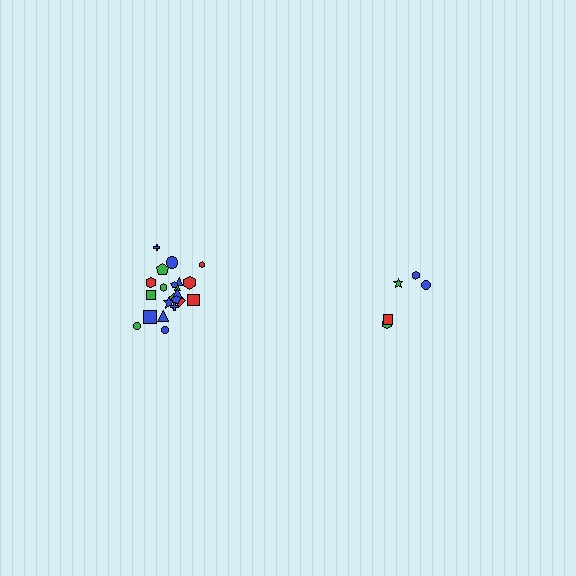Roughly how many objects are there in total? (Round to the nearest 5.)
Roughly 25 objects in total.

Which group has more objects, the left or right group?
The left group.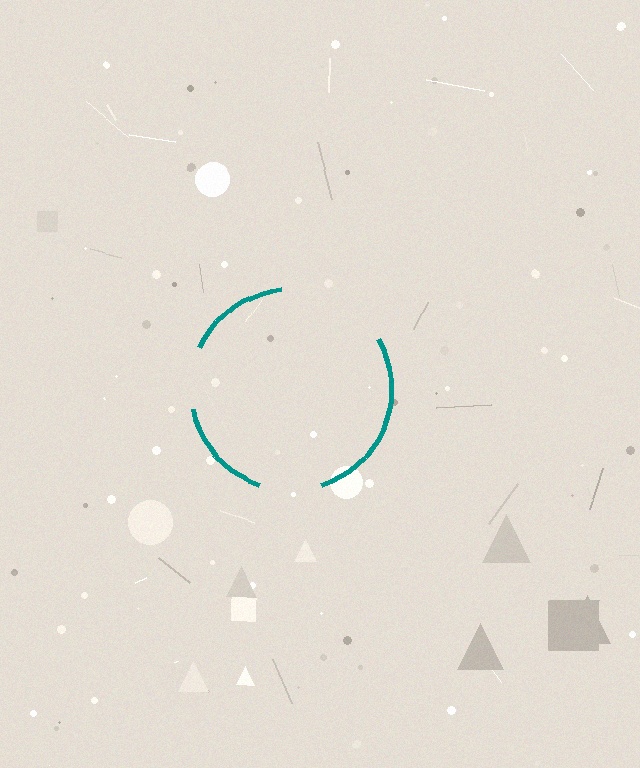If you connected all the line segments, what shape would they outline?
They would outline a circle.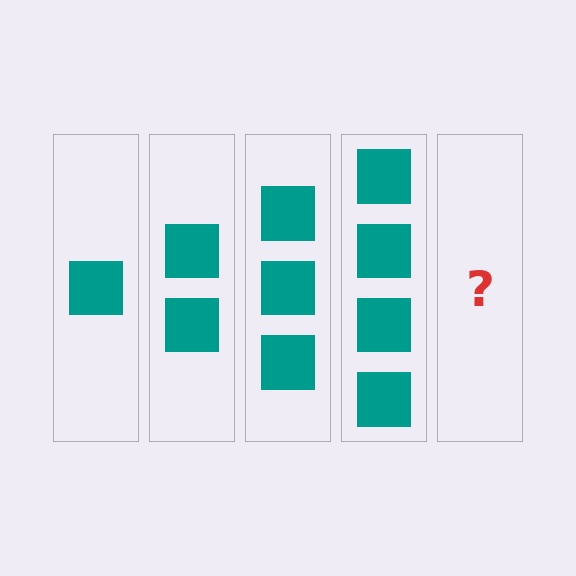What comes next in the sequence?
The next element should be 5 squares.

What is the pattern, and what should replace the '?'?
The pattern is that each step adds one more square. The '?' should be 5 squares.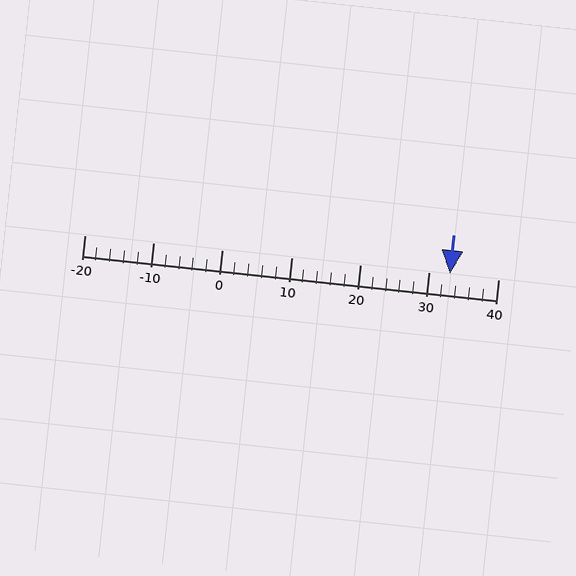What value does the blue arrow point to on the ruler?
The blue arrow points to approximately 33.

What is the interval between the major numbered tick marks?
The major tick marks are spaced 10 units apart.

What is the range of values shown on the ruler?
The ruler shows values from -20 to 40.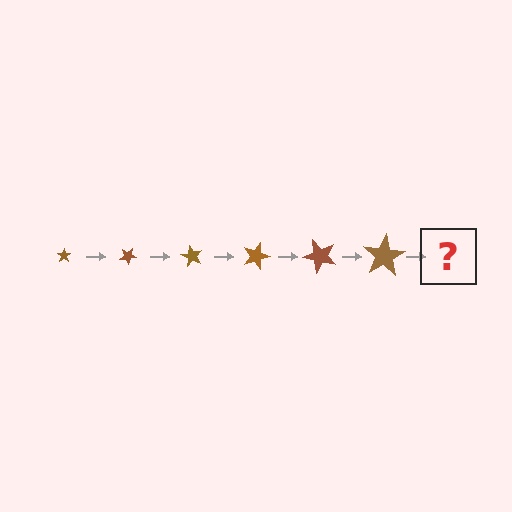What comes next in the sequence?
The next element should be a star, larger than the previous one and rotated 180 degrees from the start.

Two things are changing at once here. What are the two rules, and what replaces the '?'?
The two rules are that the star grows larger each step and it rotates 30 degrees each step. The '?' should be a star, larger than the previous one and rotated 180 degrees from the start.